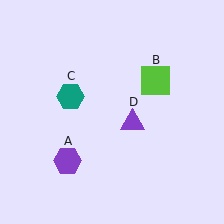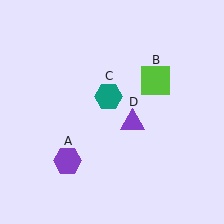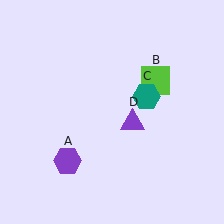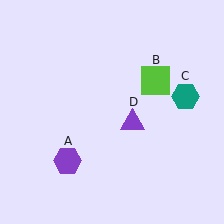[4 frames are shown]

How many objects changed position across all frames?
1 object changed position: teal hexagon (object C).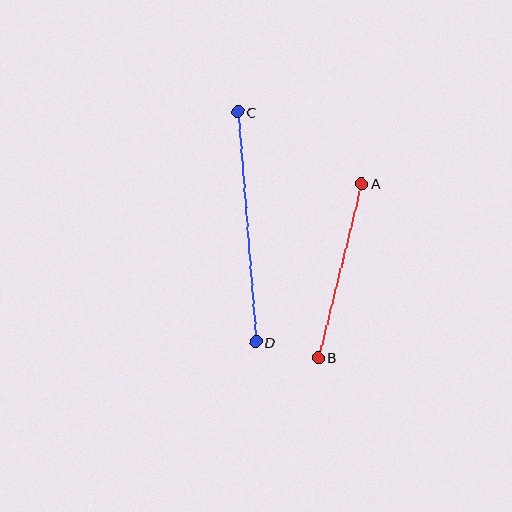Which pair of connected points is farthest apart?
Points C and D are farthest apart.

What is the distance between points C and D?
The distance is approximately 231 pixels.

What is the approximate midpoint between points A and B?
The midpoint is at approximately (340, 271) pixels.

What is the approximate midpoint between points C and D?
The midpoint is at approximately (247, 227) pixels.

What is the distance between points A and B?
The distance is approximately 180 pixels.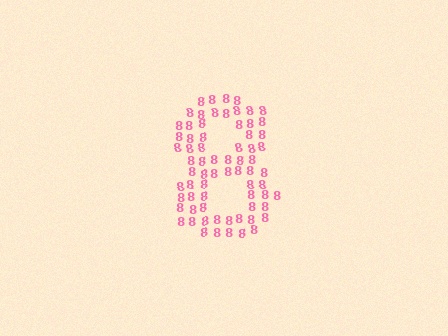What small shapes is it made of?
It is made of small digit 8's.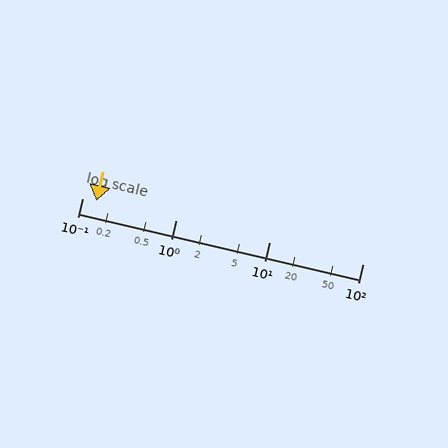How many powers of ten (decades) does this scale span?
The scale spans 3 decades, from 0.1 to 100.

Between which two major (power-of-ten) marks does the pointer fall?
The pointer is between 0.1 and 1.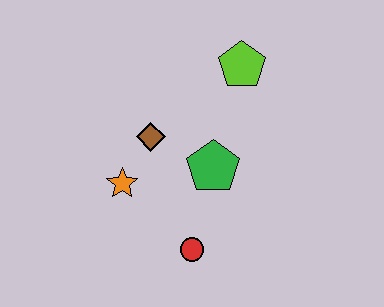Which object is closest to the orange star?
The brown diamond is closest to the orange star.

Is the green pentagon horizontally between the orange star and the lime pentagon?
Yes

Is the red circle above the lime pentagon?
No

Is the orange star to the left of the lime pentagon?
Yes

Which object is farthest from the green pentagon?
The lime pentagon is farthest from the green pentagon.